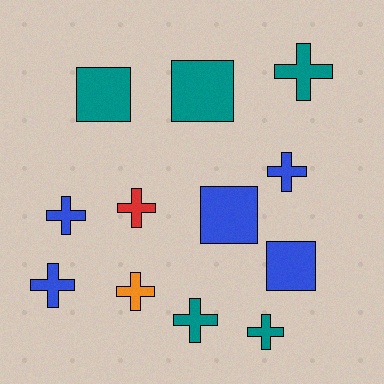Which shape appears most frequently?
Cross, with 8 objects.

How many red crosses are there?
There is 1 red cross.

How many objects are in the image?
There are 12 objects.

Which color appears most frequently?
Blue, with 5 objects.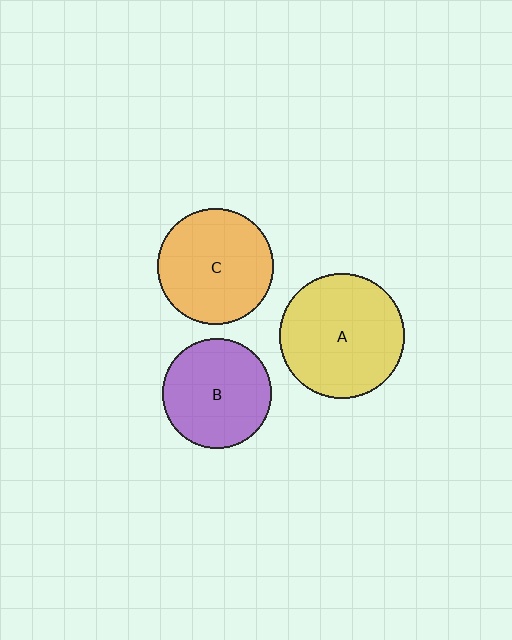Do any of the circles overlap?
No, none of the circles overlap.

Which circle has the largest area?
Circle A (yellow).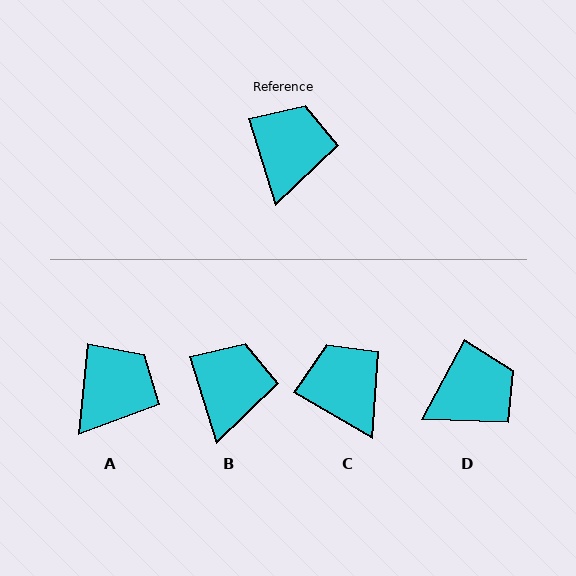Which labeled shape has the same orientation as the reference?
B.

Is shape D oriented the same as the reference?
No, it is off by about 45 degrees.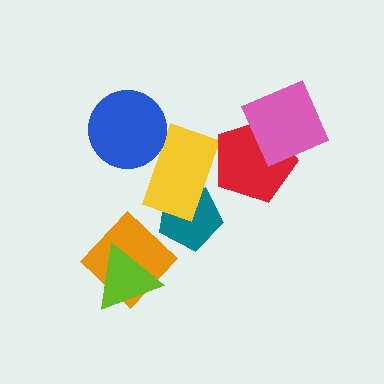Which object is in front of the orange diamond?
The lime triangle is in front of the orange diamond.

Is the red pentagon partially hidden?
Yes, it is partially covered by another shape.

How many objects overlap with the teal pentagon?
1 object overlaps with the teal pentagon.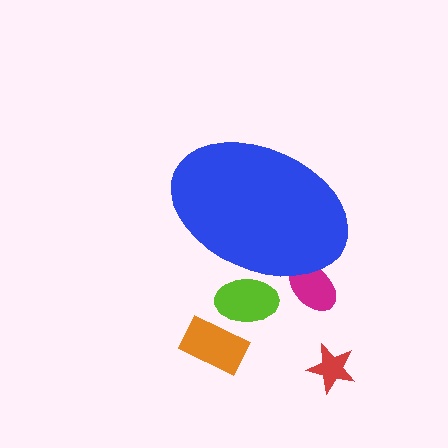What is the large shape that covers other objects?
A blue ellipse.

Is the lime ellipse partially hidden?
Yes, the lime ellipse is partially hidden behind the blue ellipse.